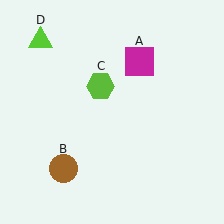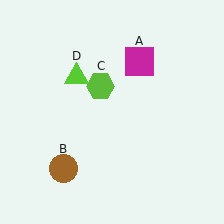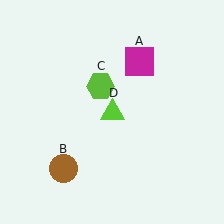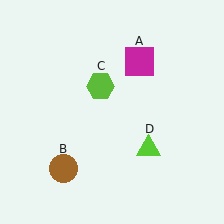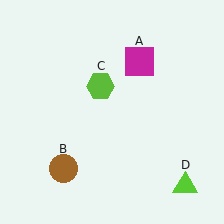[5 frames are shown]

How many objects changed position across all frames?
1 object changed position: lime triangle (object D).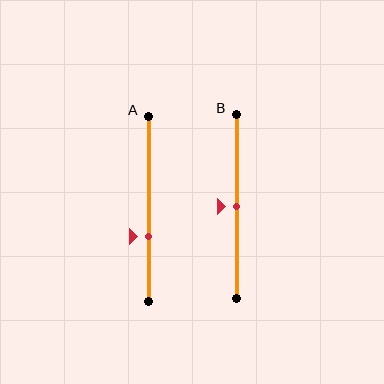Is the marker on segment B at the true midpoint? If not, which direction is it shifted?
Yes, the marker on segment B is at the true midpoint.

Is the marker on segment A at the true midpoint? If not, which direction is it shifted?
No, the marker on segment A is shifted downward by about 15% of the segment length.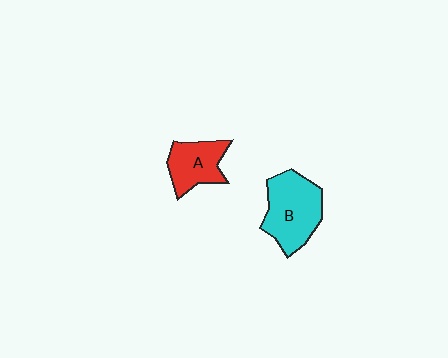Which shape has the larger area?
Shape B (cyan).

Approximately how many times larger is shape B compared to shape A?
Approximately 1.5 times.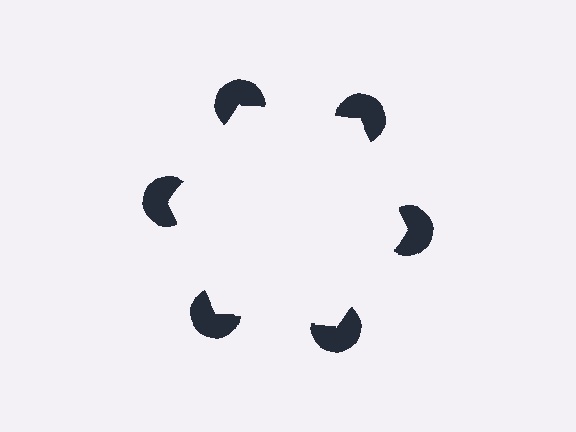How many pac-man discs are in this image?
There are 6 — one at each vertex of the illusory hexagon.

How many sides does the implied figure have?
6 sides.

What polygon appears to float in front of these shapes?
An illusory hexagon — its edges are inferred from the aligned wedge cuts in the pac-man discs, not physically drawn.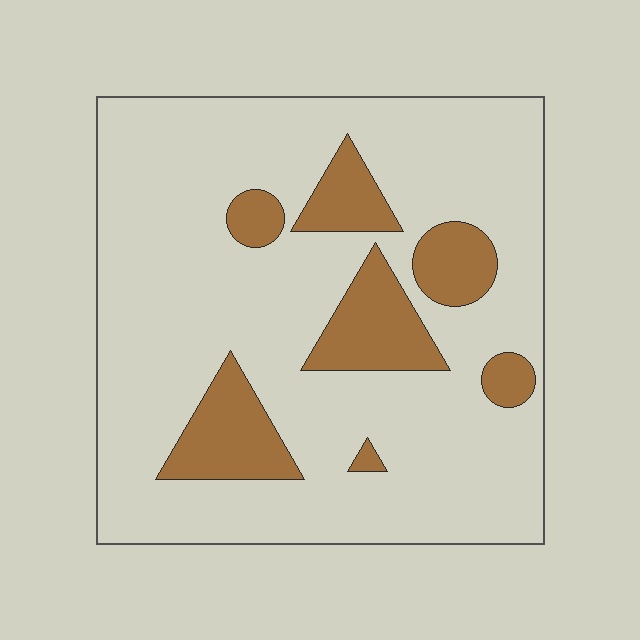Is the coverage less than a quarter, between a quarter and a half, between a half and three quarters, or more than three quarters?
Less than a quarter.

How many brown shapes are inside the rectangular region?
7.